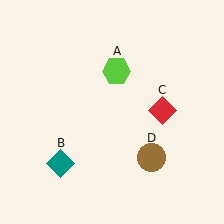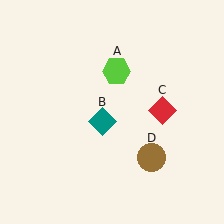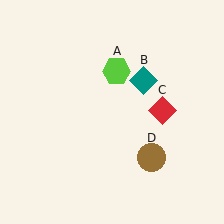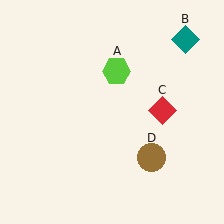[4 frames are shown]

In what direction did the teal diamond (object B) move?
The teal diamond (object B) moved up and to the right.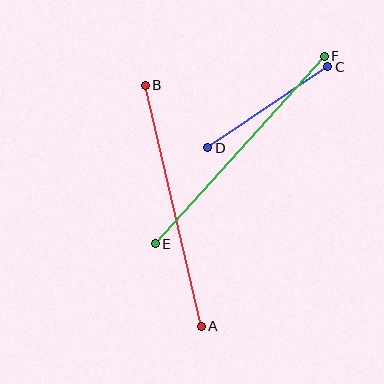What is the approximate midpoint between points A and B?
The midpoint is at approximately (173, 206) pixels.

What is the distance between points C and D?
The distance is approximately 145 pixels.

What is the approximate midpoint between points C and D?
The midpoint is at approximately (268, 107) pixels.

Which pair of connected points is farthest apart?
Points E and F are farthest apart.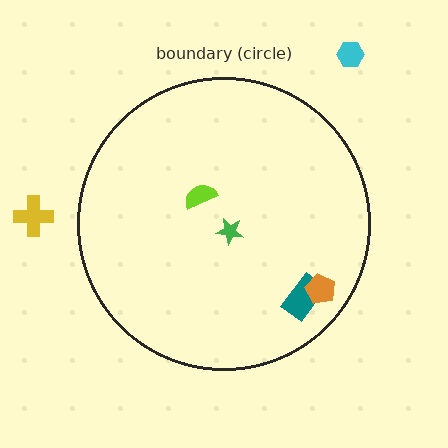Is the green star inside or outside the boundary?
Inside.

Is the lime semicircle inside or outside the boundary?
Inside.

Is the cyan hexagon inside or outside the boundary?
Outside.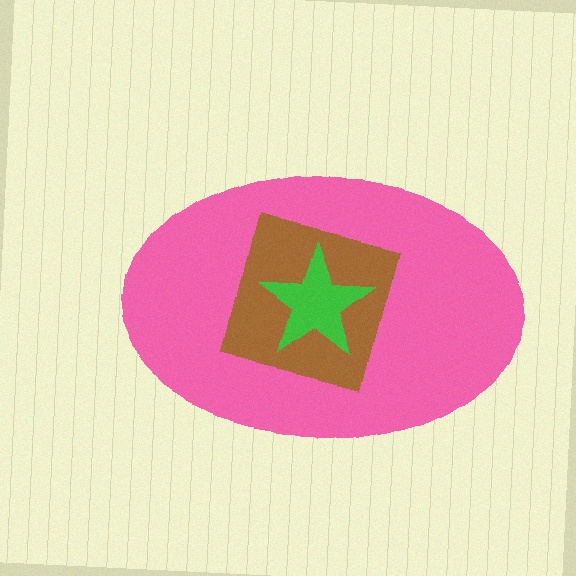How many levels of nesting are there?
3.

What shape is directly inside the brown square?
The green star.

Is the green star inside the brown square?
Yes.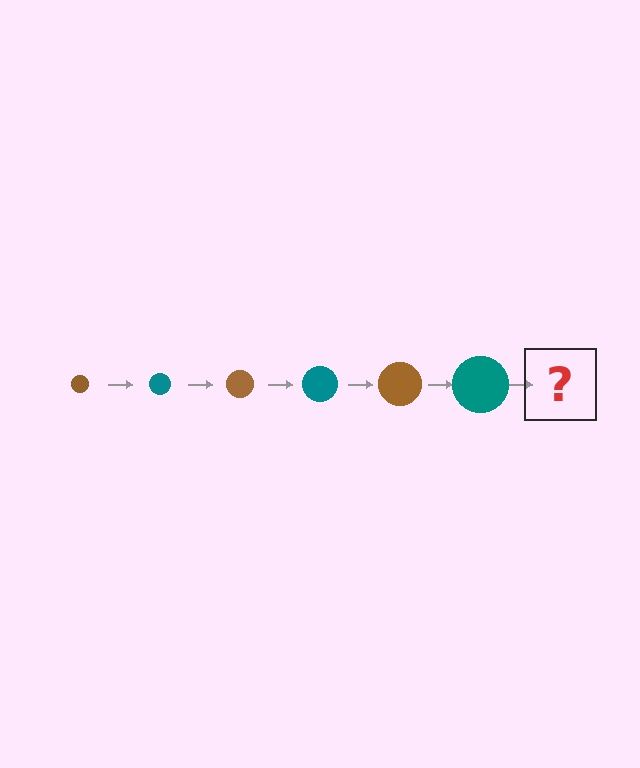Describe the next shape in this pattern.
It should be a brown circle, larger than the previous one.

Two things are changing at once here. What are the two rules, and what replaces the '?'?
The two rules are that the circle grows larger each step and the color cycles through brown and teal. The '?' should be a brown circle, larger than the previous one.